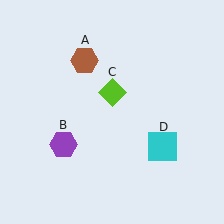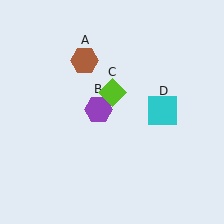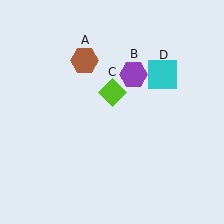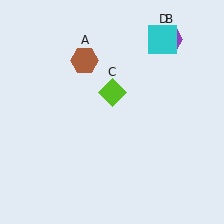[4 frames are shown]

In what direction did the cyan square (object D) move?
The cyan square (object D) moved up.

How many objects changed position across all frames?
2 objects changed position: purple hexagon (object B), cyan square (object D).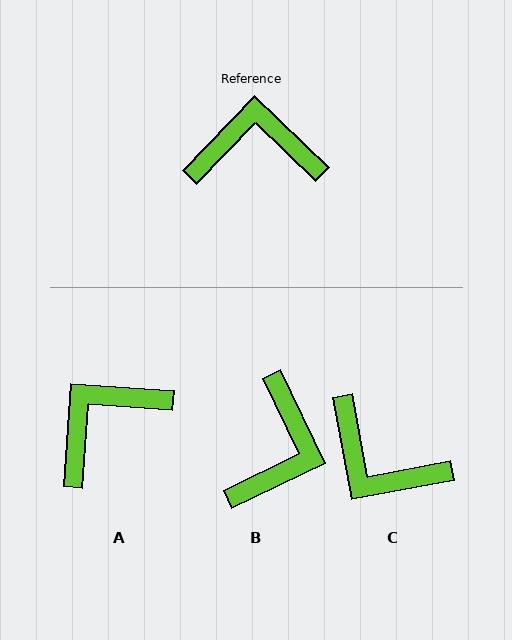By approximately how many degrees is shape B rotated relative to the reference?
Approximately 111 degrees clockwise.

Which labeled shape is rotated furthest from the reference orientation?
C, about 144 degrees away.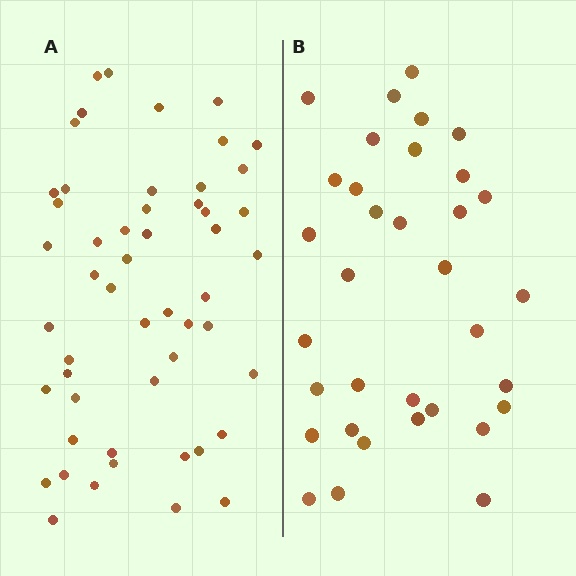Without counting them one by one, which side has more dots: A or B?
Region A (the left region) has more dots.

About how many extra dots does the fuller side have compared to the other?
Region A has approximately 20 more dots than region B.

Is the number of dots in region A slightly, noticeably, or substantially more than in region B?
Region A has substantially more. The ratio is roughly 1.5 to 1.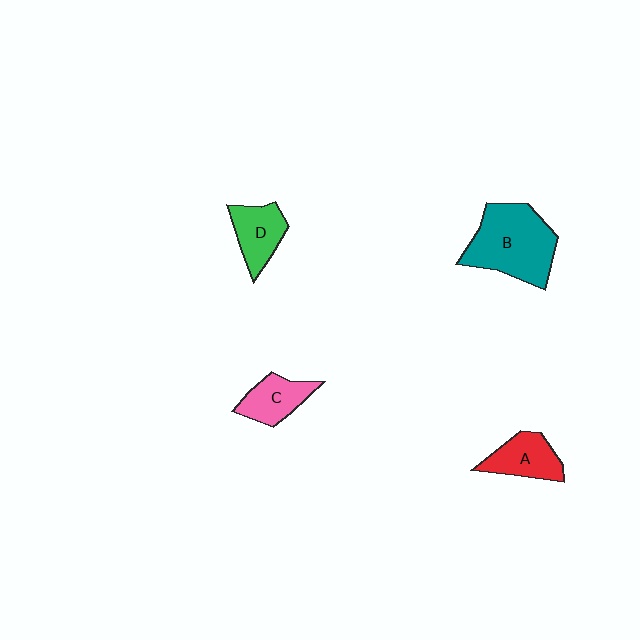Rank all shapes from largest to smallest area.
From largest to smallest: B (teal), A (red), D (green), C (pink).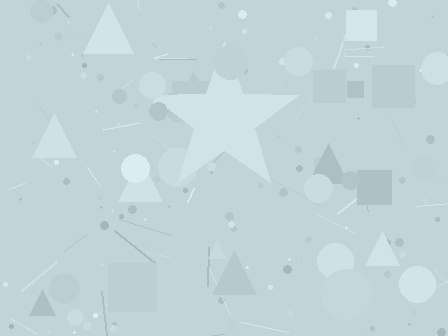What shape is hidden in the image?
A star is hidden in the image.